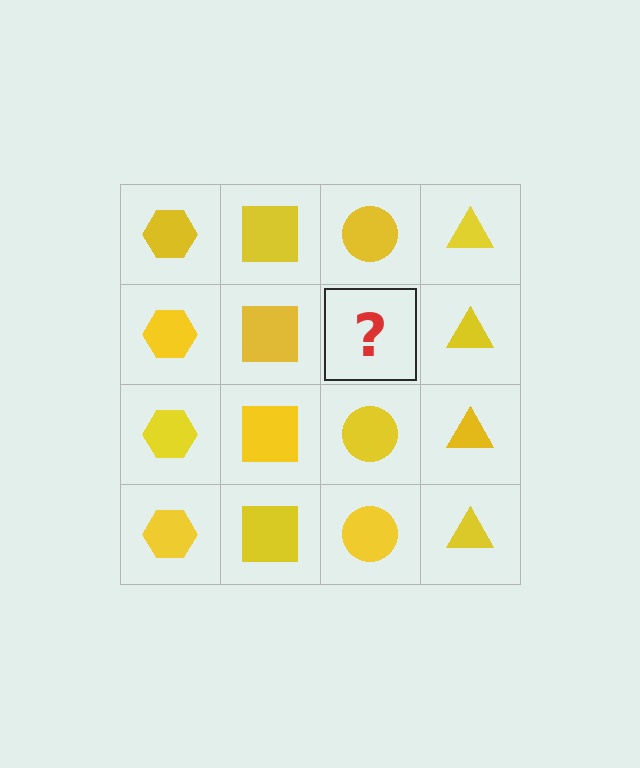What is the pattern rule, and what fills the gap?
The rule is that each column has a consistent shape. The gap should be filled with a yellow circle.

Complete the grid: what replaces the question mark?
The question mark should be replaced with a yellow circle.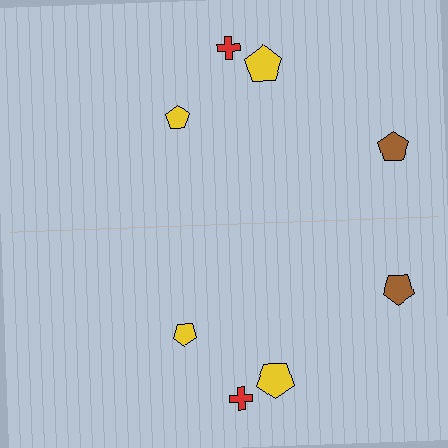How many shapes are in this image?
There are 8 shapes in this image.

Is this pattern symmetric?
Yes, this pattern has bilateral (reflection) symmetry.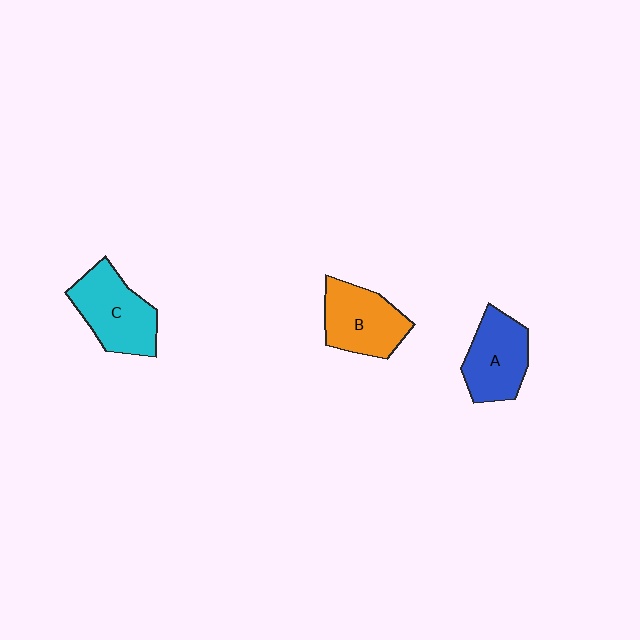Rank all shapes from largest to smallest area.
From largest to smallest: C (cyan), B (orange), A (blue).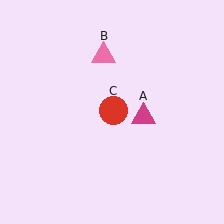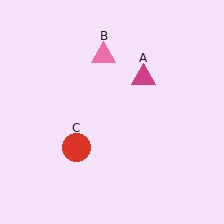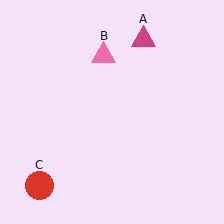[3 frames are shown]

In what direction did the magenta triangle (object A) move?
The magenta triangle (object A) moved up.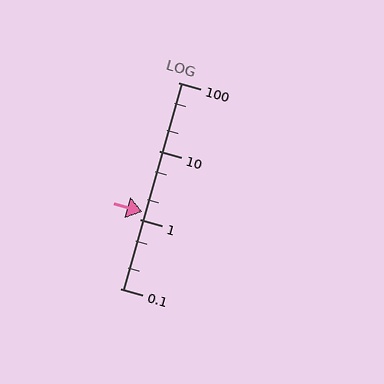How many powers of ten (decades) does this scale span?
The scale spans 3 decades, from 0.1 to 100.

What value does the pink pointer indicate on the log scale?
The pointer indicates approximately 1.3.